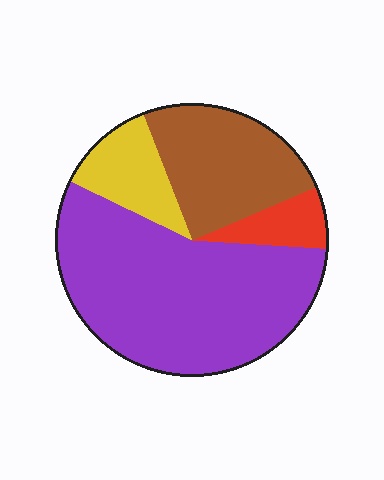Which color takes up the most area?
Purple, at roughly 55%.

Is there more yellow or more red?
Yellow.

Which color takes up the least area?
Red, at roughly 5%.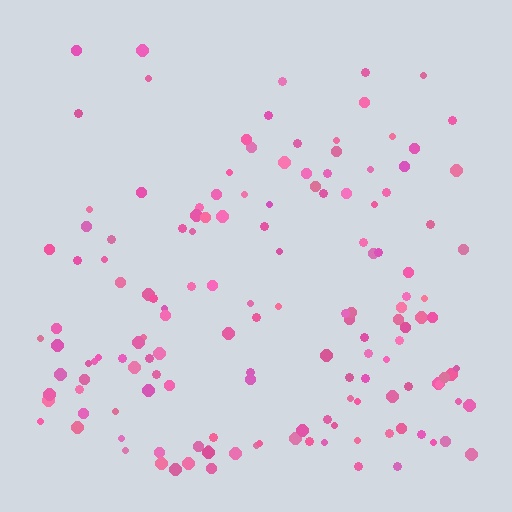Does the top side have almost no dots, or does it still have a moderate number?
Still a moderate number, just noticeably fewer than the bottom.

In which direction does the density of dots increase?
From top to bottom, with the bottom side densest.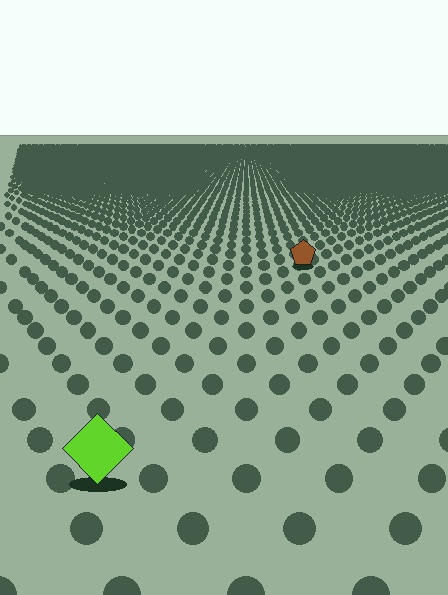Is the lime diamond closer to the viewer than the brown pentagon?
Yes. The lime diamond is closer — you can tell from the texture gradient: the ground texture is coarser near it.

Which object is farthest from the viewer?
The brown pentagon is farthest from the viewer. It appears smaller and the ground texture around it is denser.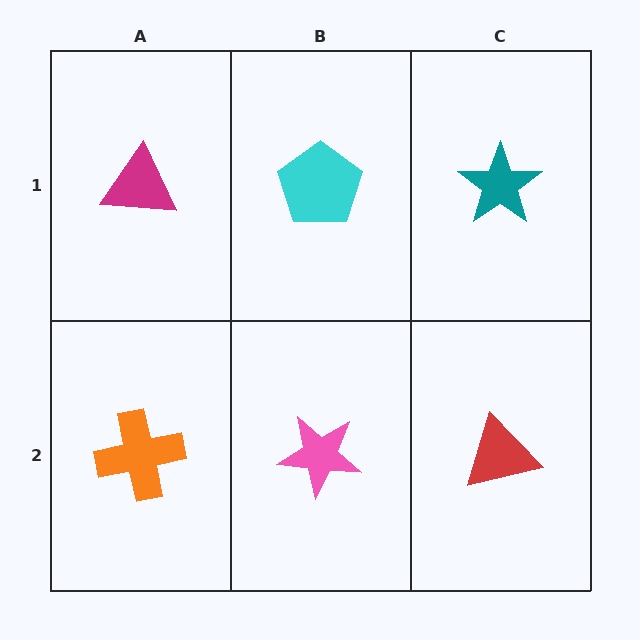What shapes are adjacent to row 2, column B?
A cyan pentagon (row 1, column B), an orange cross (row 2, column A), a red triangle (row 2, column C).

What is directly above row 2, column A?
A magenta triangle.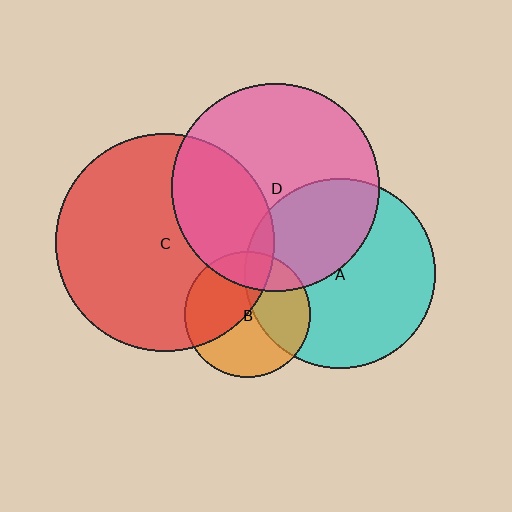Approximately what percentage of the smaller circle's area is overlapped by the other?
Approximately 20%.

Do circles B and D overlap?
Yes.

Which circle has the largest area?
Circle C (red).